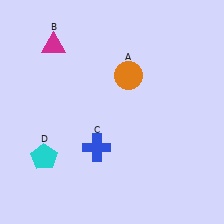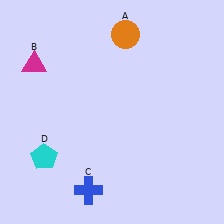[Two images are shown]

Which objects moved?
The objects that moved are: the orange circle (A), the magenta triangle (B), the blue cross (C).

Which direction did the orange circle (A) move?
The orange circle (A) moved up.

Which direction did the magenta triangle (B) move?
The magenta triangle (B) moved left.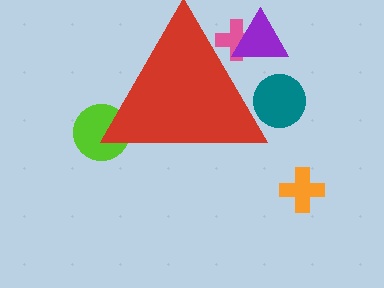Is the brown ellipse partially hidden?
Yes, the brown ellipse is partially hidden behind the red triangle.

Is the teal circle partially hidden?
Yes, the teal circle is partially hidden behind the red triangle.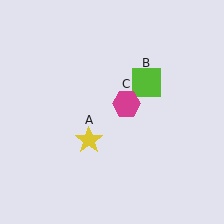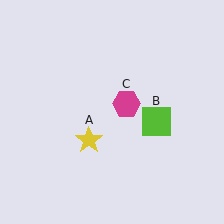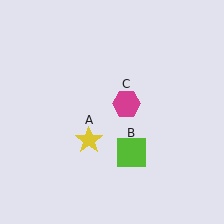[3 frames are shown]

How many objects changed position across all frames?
1 object changed position: lime square (object B).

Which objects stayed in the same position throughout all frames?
Yellow star (object A) and magenta hexagon (object C) remained stationary.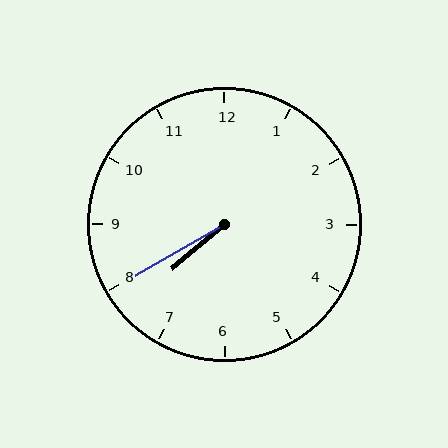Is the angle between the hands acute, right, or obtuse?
It is acute.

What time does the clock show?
7:40.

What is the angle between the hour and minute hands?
Approximately 10 degrees.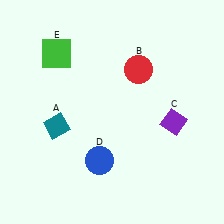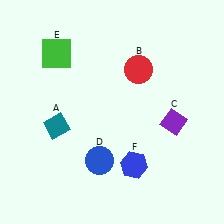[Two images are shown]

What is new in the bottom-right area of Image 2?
A blue hexagon (F) was added in the bottom-right area of Image 2.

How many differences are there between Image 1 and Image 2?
There is 1 difference between the two images.